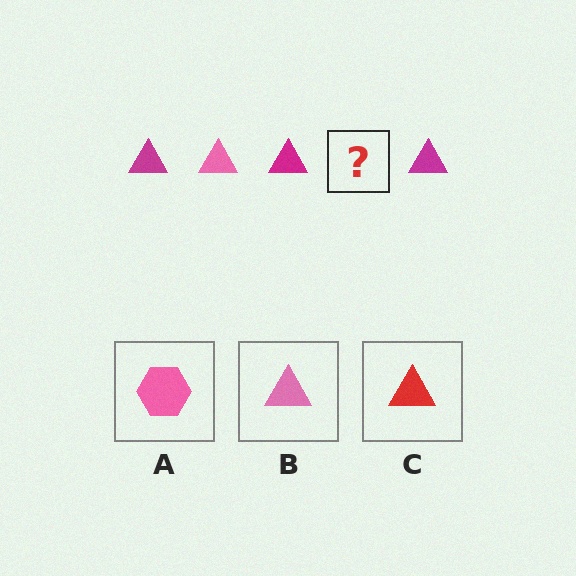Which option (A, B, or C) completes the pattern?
B.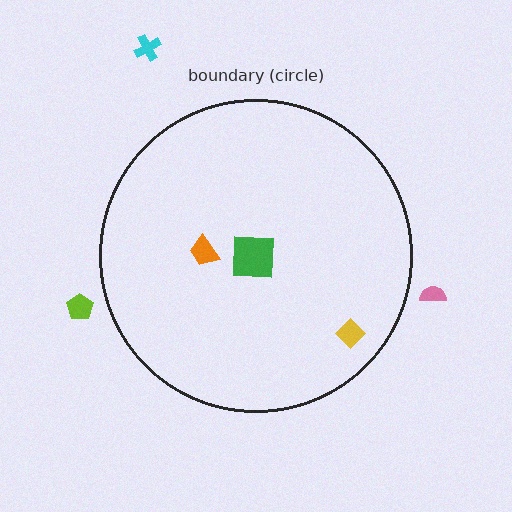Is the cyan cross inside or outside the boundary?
Outside.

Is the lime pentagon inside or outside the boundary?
Outside.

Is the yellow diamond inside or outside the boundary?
Inside.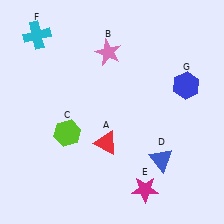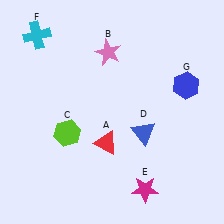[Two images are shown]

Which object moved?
The blue triangle (D) moved up.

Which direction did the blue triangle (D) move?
The blue triangle (D) moved up.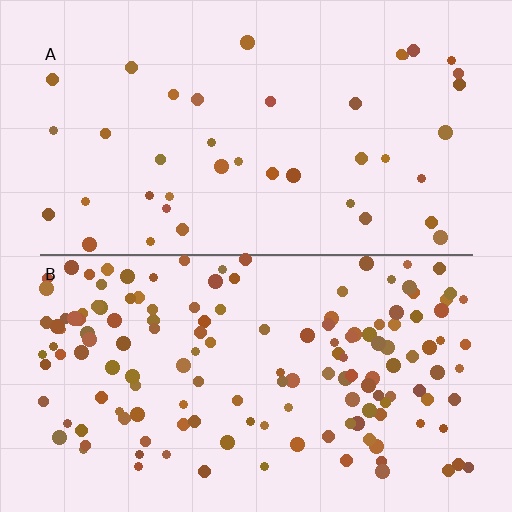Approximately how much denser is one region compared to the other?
Approximately 3.7× — region B over region A.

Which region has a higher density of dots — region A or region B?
B (the bottom).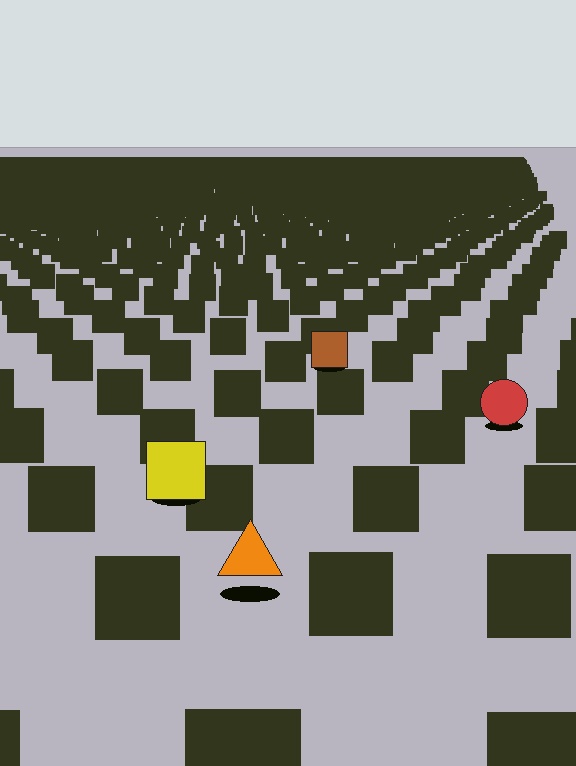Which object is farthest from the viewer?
The brown square is farthest from the viewer. It appears smaller and the ground texture around it is denser.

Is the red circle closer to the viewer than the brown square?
Yes. The red circle is closer — you can tell from the texture gradient: the ground texture is coarser near it.